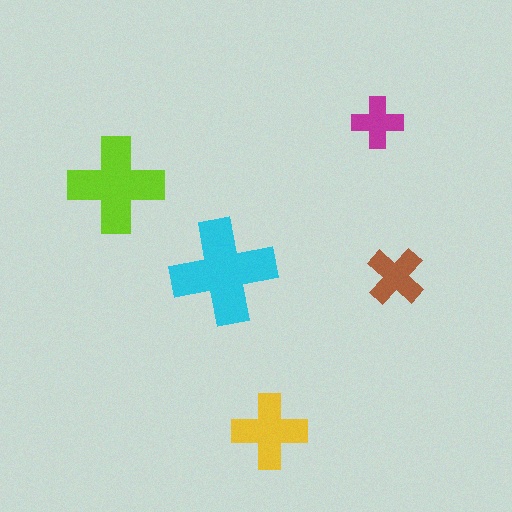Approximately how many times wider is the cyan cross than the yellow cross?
About 1.5 times wider.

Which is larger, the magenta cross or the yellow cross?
The yellow one.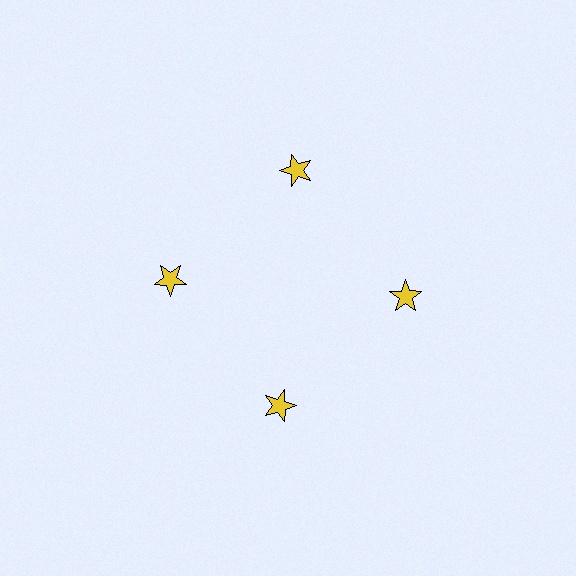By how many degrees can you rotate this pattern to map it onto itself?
The pattern maps onto itself every 90 degrees of rotation.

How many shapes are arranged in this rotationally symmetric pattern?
There are 4 shapes, arranged in 4 groups of 1.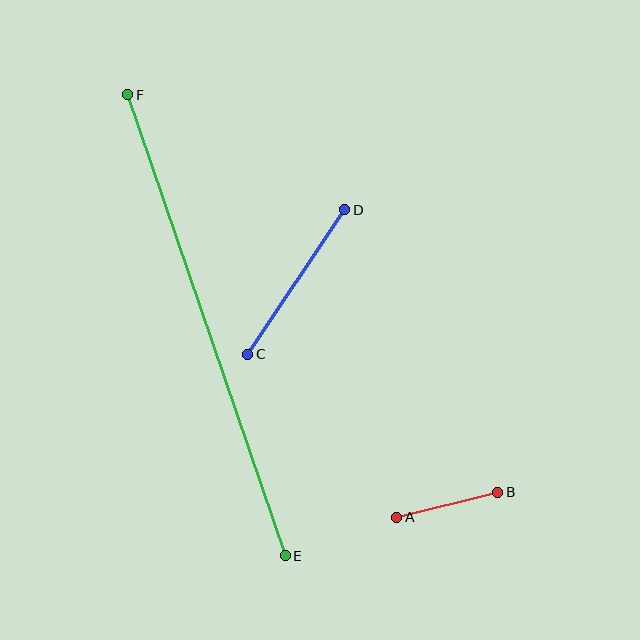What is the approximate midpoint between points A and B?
The midpoint is at approximately (447, 505) pixels.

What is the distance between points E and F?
The distance is approximately 487 pixels.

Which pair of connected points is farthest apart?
Points E and F are farthest apart.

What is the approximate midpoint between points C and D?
The midpoint is at approximately (296, 282) pixels.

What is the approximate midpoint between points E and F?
The midpoint is at approximately (207, 325) pixels.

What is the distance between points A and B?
The distance is approximately 104 pixels.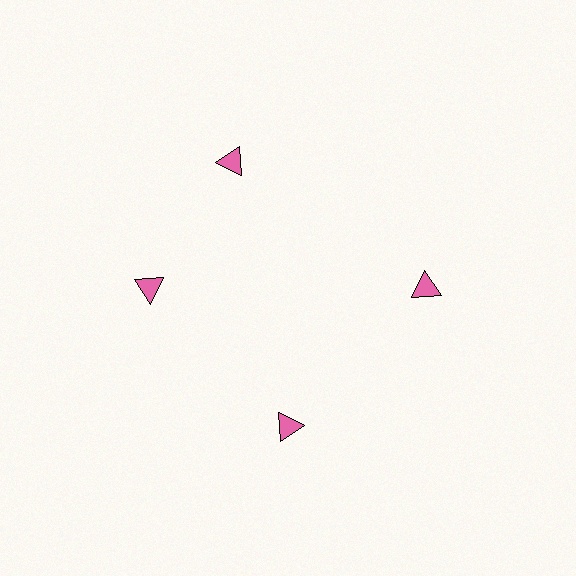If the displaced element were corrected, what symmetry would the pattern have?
It would have 4-fold rotational symmetry — the pattern would map onto itself every 90 degrees.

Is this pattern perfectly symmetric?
No. The 4 pink triangles are arranged in a ring, but one element near the 12 o'clock position is rotated out of alignment along the ring, breaking the 4-fold rotational symmetry.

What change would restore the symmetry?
The symmetry would be restored by rotating it back into even spacing with its neighbors so that all 4 triangles sit at equal angles and equal distance from the center.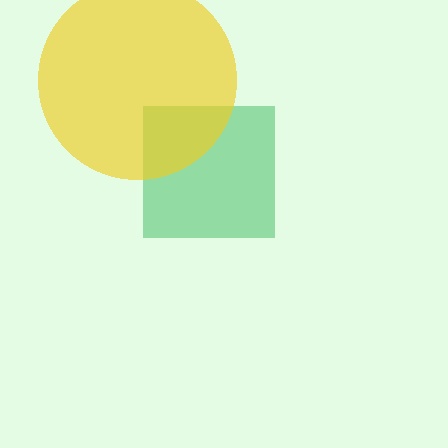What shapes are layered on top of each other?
The layered shapes are: a green square, a yellow circle.